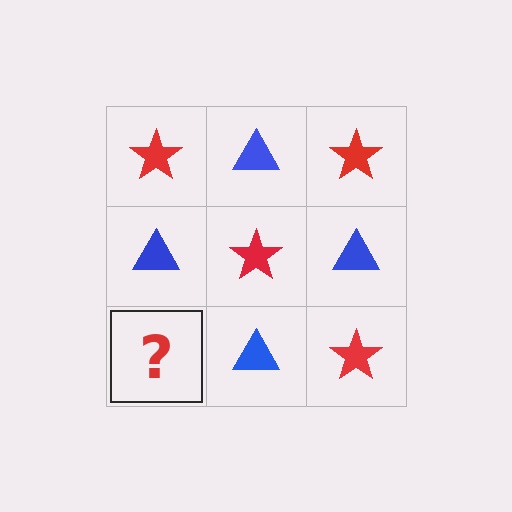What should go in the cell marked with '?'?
The missing cell should contain a red star.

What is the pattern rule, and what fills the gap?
The rule is that it alternates red star and blue triangle in a checkerboard pattern. The gap should be filled with a red star.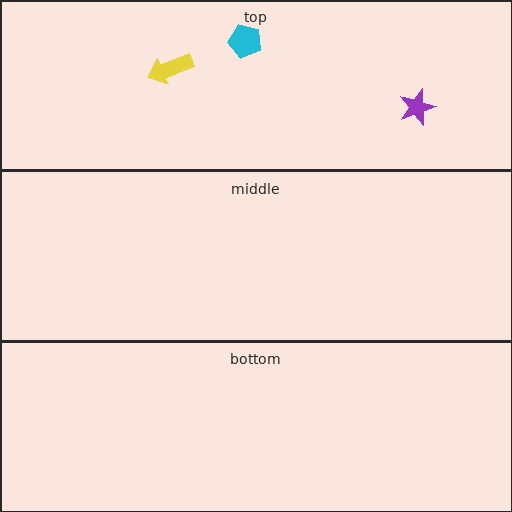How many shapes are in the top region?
3.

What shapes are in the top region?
The purple star, the yellow arrow, the cyan pentagon.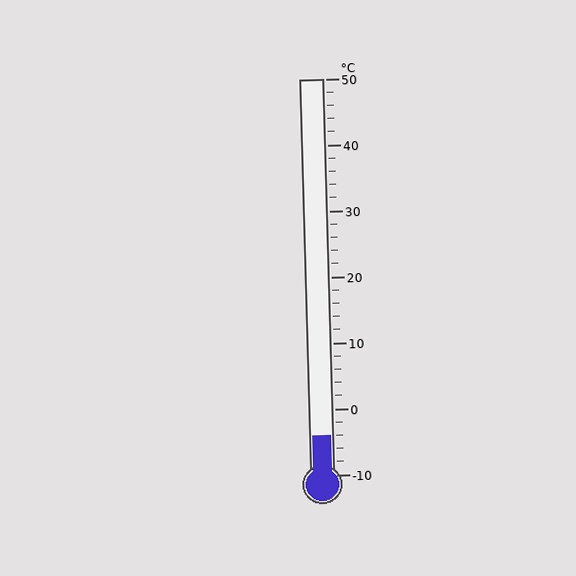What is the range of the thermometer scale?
The thermometer scale ranges from -10°C to 50°C.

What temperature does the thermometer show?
The thermometer shows approximately -4°C.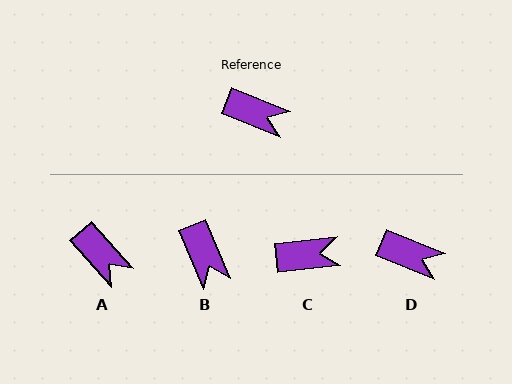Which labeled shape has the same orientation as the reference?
D.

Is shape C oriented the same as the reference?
No, it is off by about 28 degrees.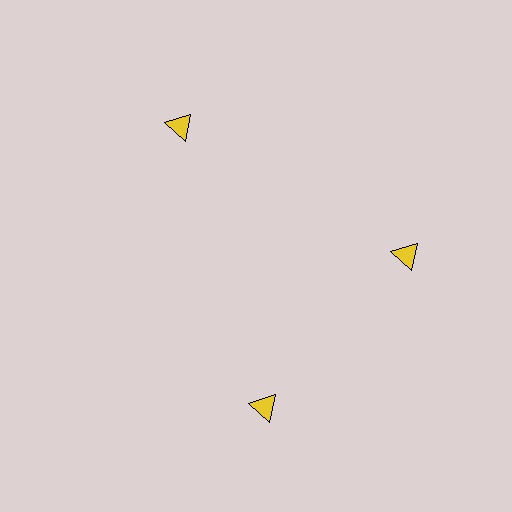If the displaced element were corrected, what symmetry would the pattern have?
It would have 3-fold rotational symmetry — the pattern would map onto itself every 120 degrees.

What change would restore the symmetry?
The symmetry would be restored by rotating it back into even spacing with its neighbors so that all 3 triangles sit at equal angles and equal distance from the center.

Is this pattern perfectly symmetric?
No. The 3 yellow triangles are arranged in a ring, but one element near the 7 o'clock position is rotated out of alignment along the ring, breaking the 3-fold rotational symmetry.